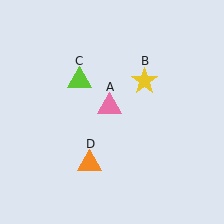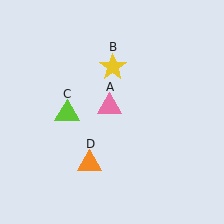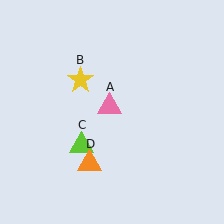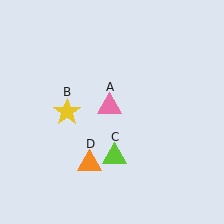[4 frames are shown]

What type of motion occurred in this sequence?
The yellow star (object B), lime triangle (object C) rotated counterclockwise around the center of the scene.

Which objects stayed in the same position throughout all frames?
Pink triangle (object A) and orange triangle (object D) remained stationary.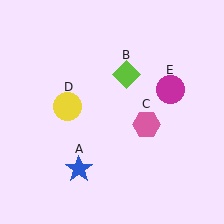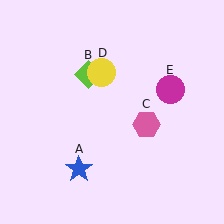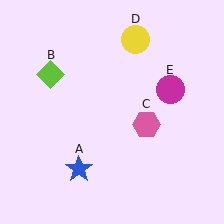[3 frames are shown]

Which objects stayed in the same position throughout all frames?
Blue star (object A) and pink hexagon (object C) and magenta circle (object E) remained stationary.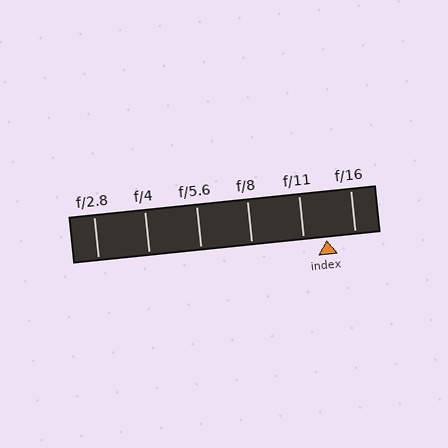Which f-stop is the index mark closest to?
The index mark is closest to f/11.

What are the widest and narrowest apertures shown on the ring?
The widest aperture shown is f/2.8 and the narrowest is f/16.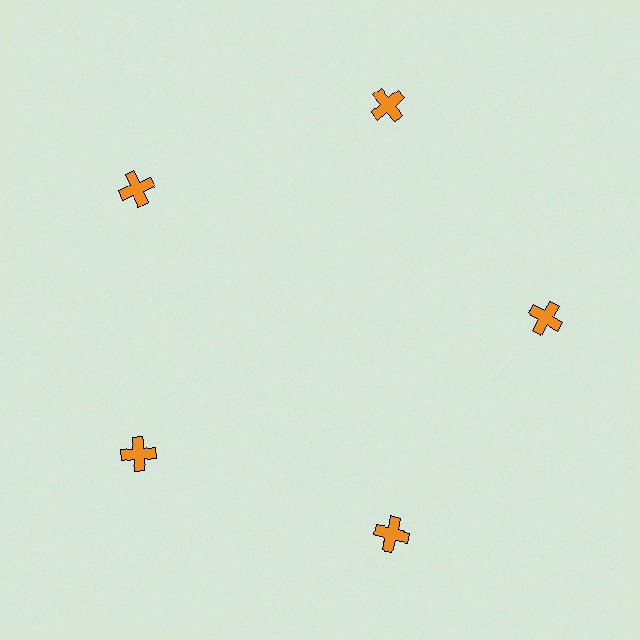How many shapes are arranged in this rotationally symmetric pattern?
There are 5 shapes, arranged in 5 groups of 1.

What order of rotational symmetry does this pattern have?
This pattern has 5-fold rotational symmetry.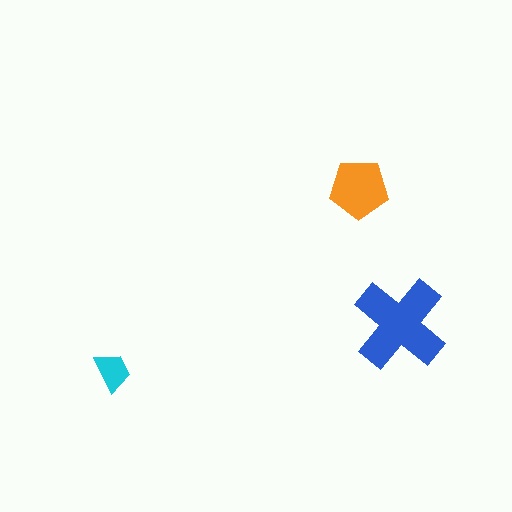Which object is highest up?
The orange pentagon is topmost.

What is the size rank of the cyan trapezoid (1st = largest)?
3rd.